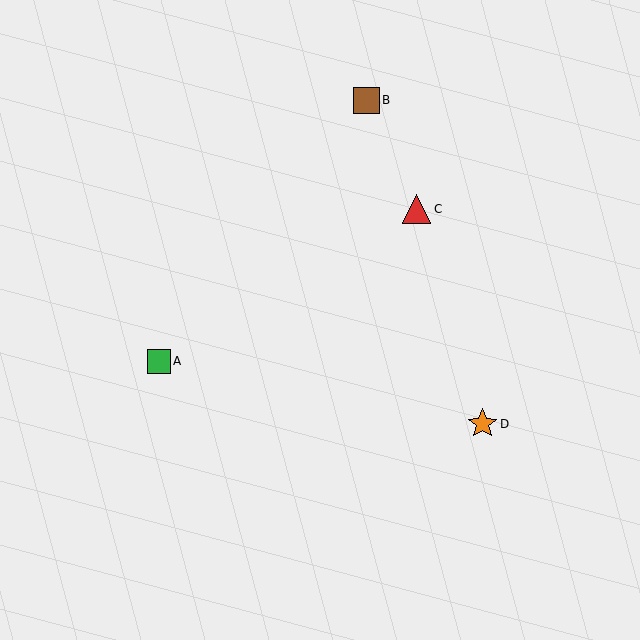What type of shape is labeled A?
Shape A is a green square.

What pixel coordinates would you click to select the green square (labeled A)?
Click at (159, 362) to select the green square A.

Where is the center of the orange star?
The center of the orange star is at (483, 424).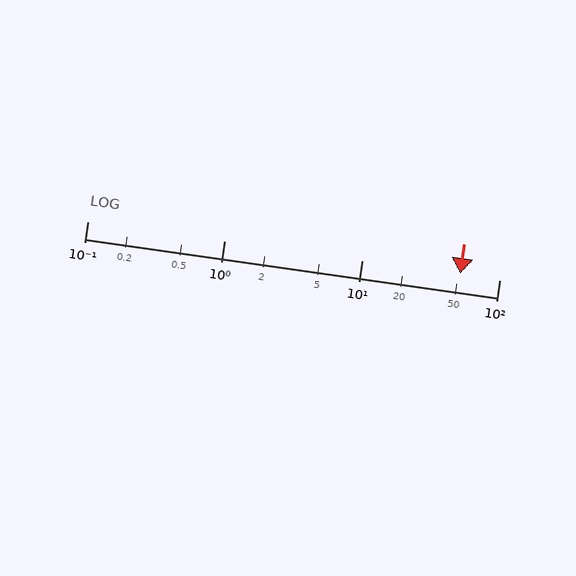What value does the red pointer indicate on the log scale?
The pointer indicates approximately 52.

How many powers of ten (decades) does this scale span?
The scale spans 3 decades, from 0.1 to 100.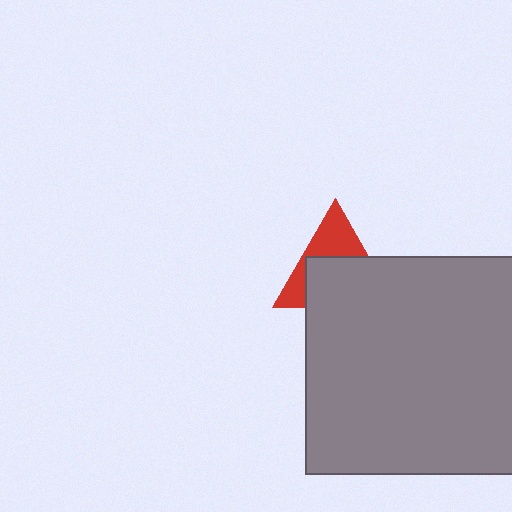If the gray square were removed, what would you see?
You would see the complete red triangle.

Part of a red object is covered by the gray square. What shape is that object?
It is a triangle.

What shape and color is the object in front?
The object in front is a gray square.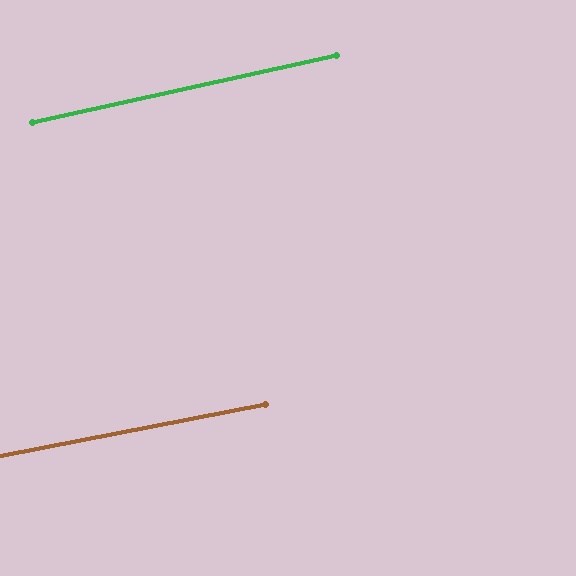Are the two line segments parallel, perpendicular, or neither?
Parallel — their directions differ by only 1.5°.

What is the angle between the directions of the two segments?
Approximately 1 degree.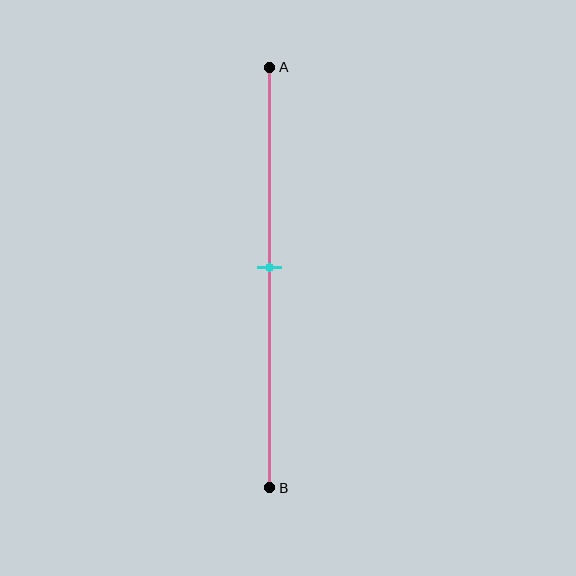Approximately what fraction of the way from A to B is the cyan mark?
The cyan mark is approximately 50% of the way from A to B.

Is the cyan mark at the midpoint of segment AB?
Yes, the mark is approximately at the midpoint.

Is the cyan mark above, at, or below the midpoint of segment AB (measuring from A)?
The cyan mark is approximately at the midpoint of segment AB.